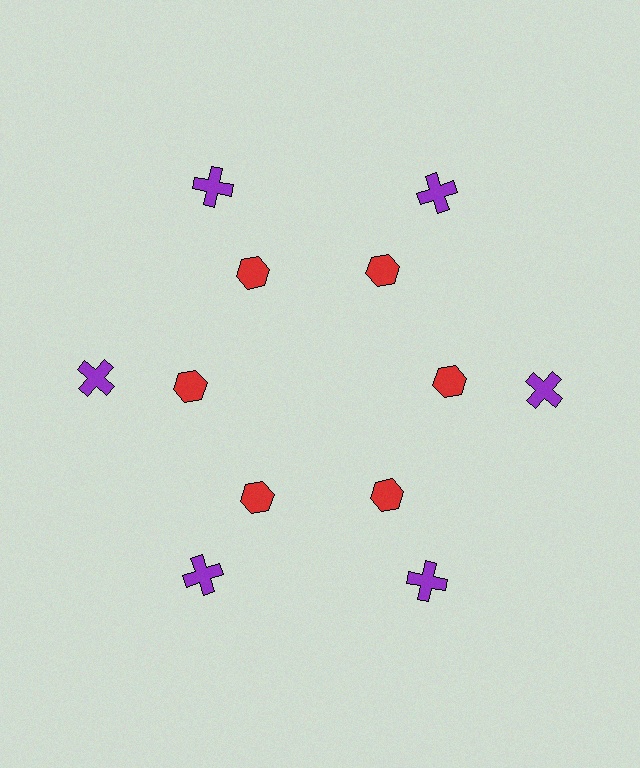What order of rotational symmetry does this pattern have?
This pattern has 6-fold rotational symmetry.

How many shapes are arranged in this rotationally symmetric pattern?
There are 12 shapes, arranged in 6 groups of 2.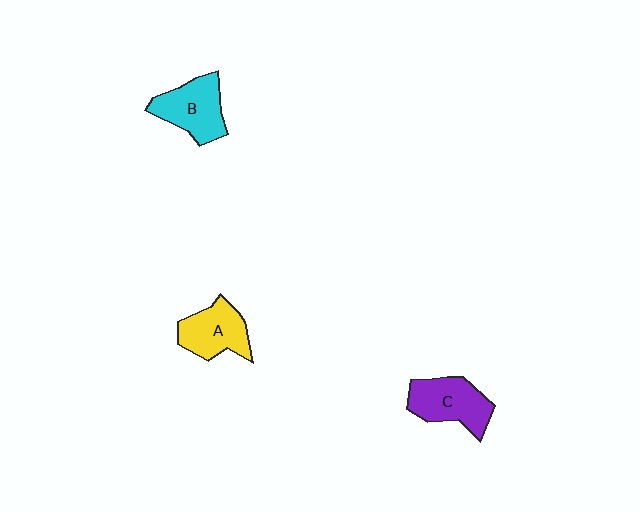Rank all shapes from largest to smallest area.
From largest to smallest: C (purple), B (cyan), A (yellow).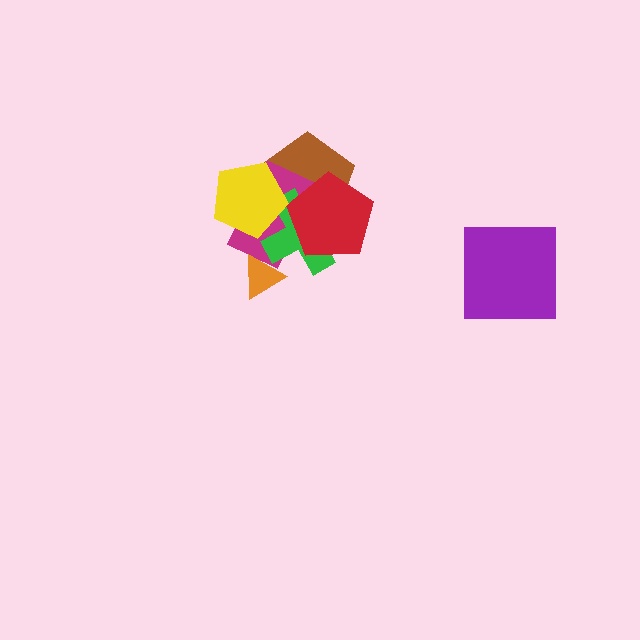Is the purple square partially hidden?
No, no other shape covers it.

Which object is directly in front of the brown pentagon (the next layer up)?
The magenta rectangle is directly in front of the brown pentagon.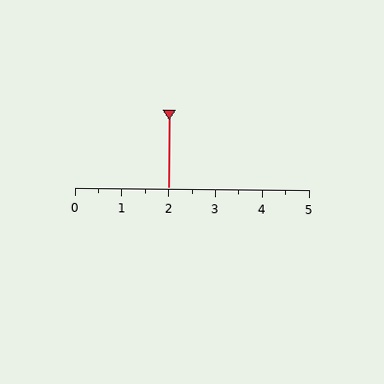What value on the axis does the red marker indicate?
The marker indicates approximately 2.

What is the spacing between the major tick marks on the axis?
The major ticks are spaced 1 apart.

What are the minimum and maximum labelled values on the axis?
The axis runs from 0 to 5.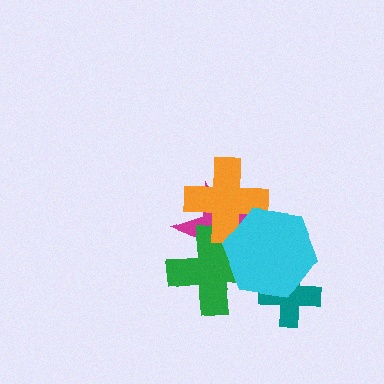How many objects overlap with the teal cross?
1 object overlaps with the teal cross.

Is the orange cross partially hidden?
Yes, it is partially covered by another shape.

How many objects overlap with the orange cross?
3 objects overlap with the orange cross.